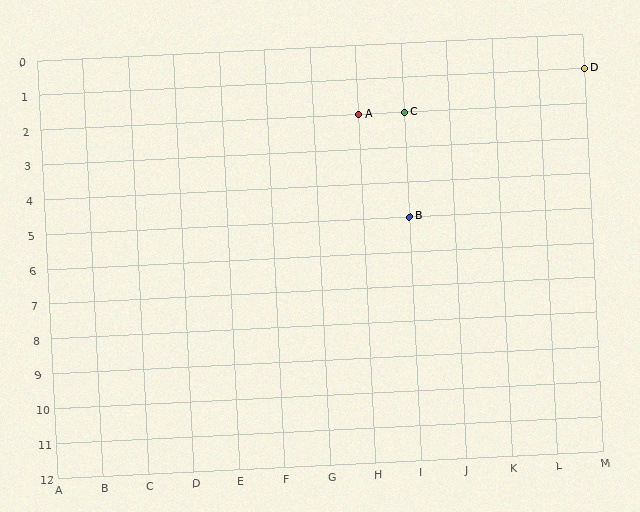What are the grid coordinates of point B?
Point B is at grid coordinates (I, 5).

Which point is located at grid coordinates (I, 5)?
Point B is at (I, 5).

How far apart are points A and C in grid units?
Points A and C are 1 column apart.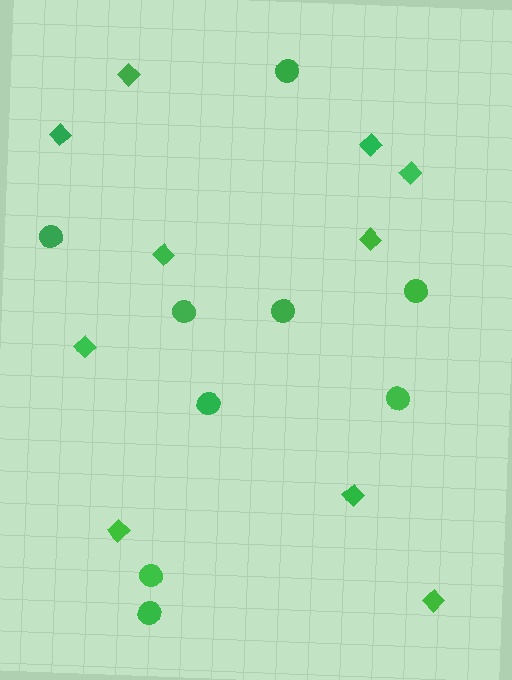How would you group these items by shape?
There are 2 groups: one group of circles (9) and one group of diamonds (10).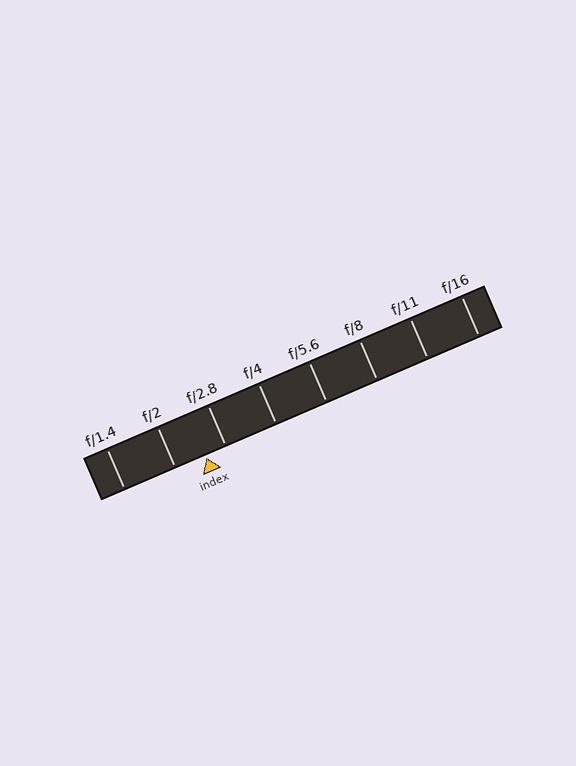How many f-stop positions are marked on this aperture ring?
There are 8 f-stop positions marked.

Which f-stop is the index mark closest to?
The index mark is closest to f/2.8.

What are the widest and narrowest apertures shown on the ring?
The widest aperture shown is f/1.4 and the narrowest is f/16.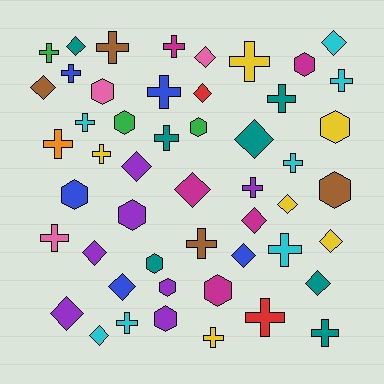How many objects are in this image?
There are 50 objects.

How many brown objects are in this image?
There are 4 brown objects.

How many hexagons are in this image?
There are 12 hexagons.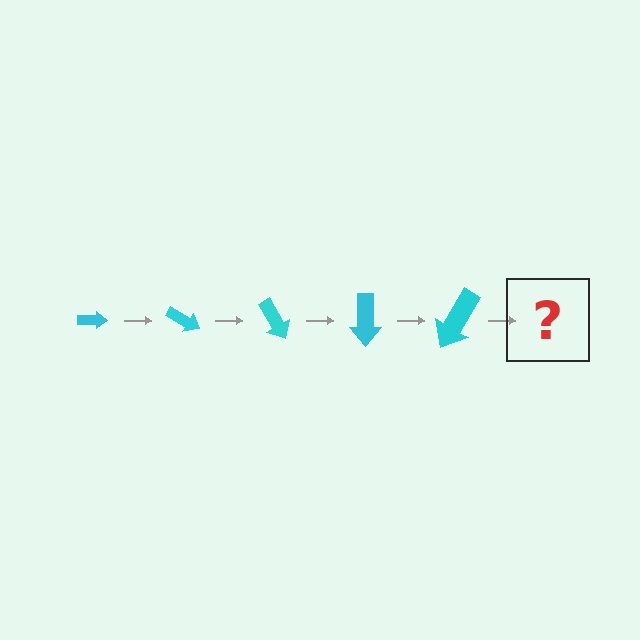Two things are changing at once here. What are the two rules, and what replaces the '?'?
The two rules are that the arrow grows larger each step and it rotates 30 degrees each step. The '?' should be an arrow, larger than the previous one and rotated 150 degrees from the start.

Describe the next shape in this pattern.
It should be an arrow, larger than the previous one and rotated 150 degrees from the start.